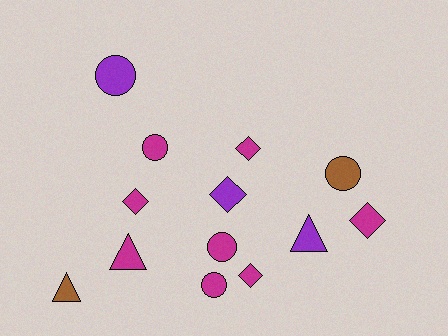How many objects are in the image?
There are 13 objects.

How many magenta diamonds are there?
There are 4 magenta diamonds.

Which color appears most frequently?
Magenta, with 8 objects.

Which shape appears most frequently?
Diamond, with 5 objects.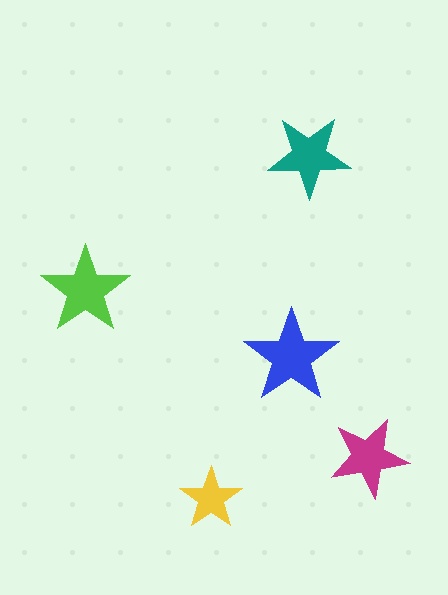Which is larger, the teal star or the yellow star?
The teal one.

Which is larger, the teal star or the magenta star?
The teal one.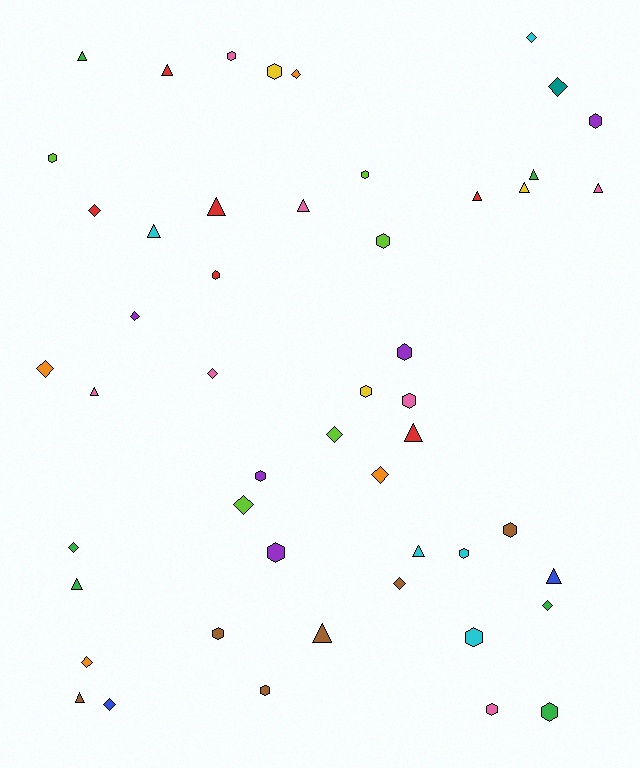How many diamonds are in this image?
There are 15 diamonds.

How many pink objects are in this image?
There are 7 pink objects.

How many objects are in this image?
There are 50 objects.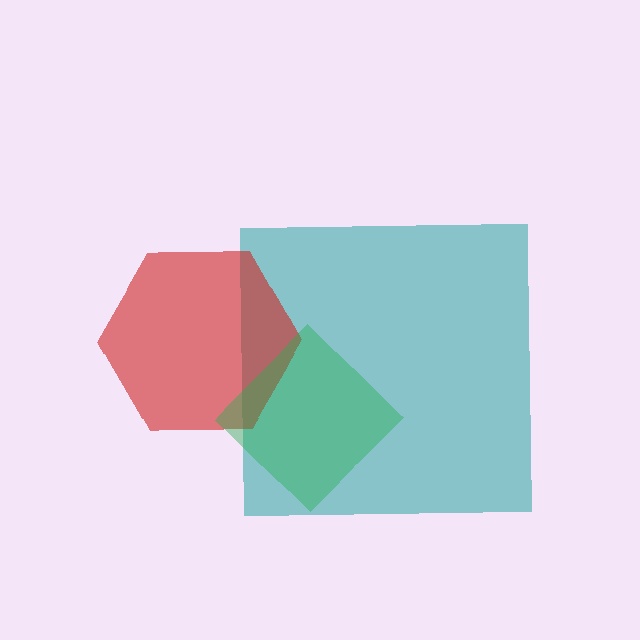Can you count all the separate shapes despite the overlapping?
Yes, there are 3 separate shapes.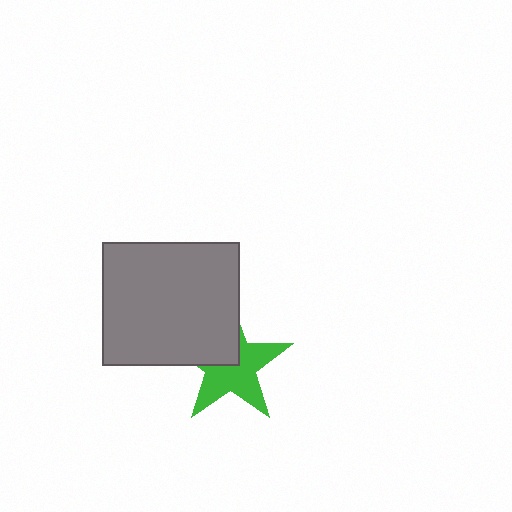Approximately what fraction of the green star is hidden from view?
Roughly 38% of the green star is hidden behind the gray rectangle.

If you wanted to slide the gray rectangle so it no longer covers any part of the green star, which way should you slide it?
Slide it toward the upper-left — that is the most direct way to separate the two shapes.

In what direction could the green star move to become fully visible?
The green star could move toward the lower-right. That would shift it out from behind the gray rectangle entirely.